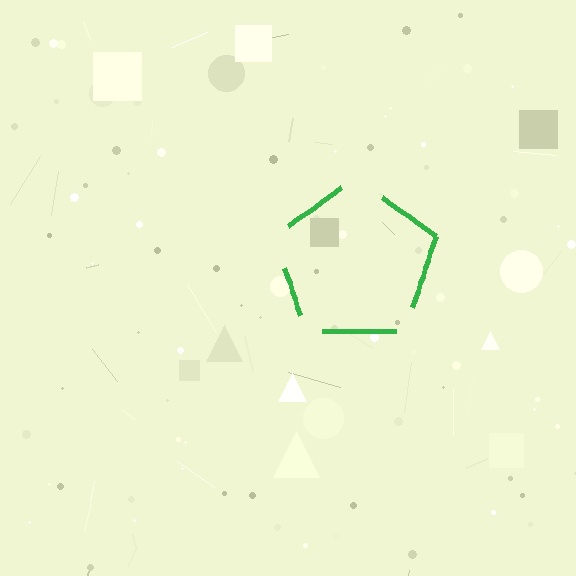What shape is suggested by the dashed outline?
The dashed outline suggests a pentagon.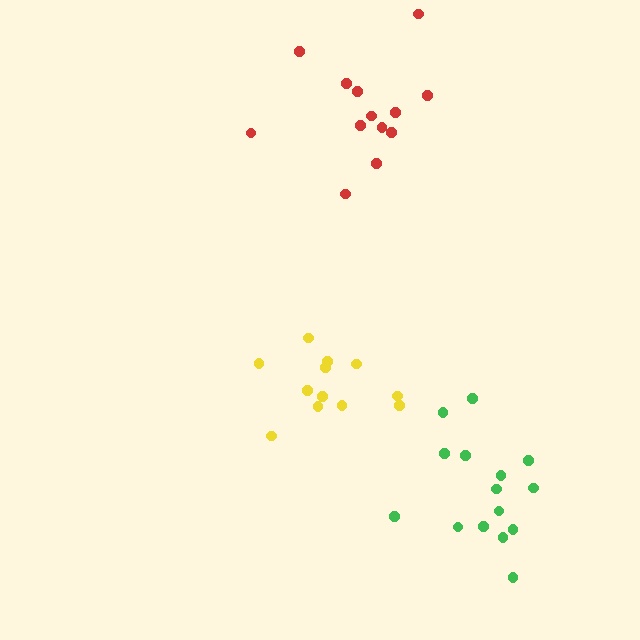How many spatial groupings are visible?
There are 3 spatial groupings.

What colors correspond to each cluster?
The clusters are colored: red, green, yellow.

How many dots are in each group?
Group 1: 13 dots, Group 2: 15 dots, Group 3: 12 dots (40 total).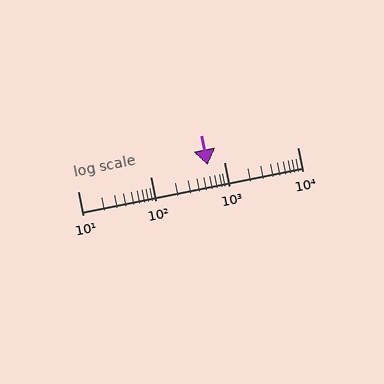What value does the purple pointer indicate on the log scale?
The pointer indicates approximately 600.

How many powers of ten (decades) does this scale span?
The scale spans 3 decades, from 10 to 10000.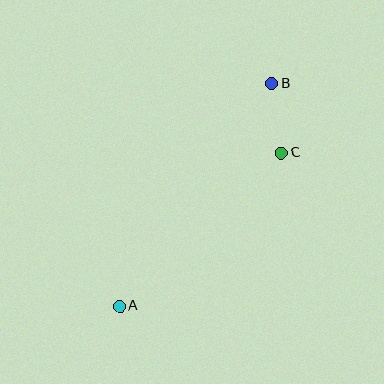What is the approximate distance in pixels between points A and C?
The distance between A and C is approximately 223 pixels.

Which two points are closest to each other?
Points B and C are closest to each other.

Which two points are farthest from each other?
Points A and B are farthest from each other.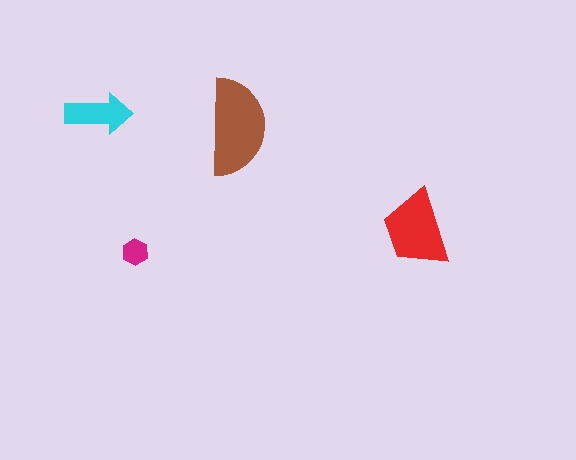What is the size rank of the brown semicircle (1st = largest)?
1st.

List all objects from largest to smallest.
The brown semicircle, the red trapezoid, the cyan arrow, the magenta hexagon.